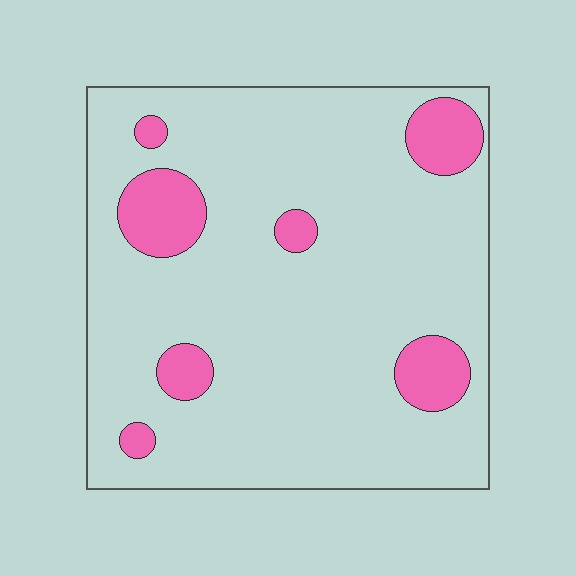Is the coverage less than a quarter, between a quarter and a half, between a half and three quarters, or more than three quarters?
Less than a quarter.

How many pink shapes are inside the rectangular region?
7.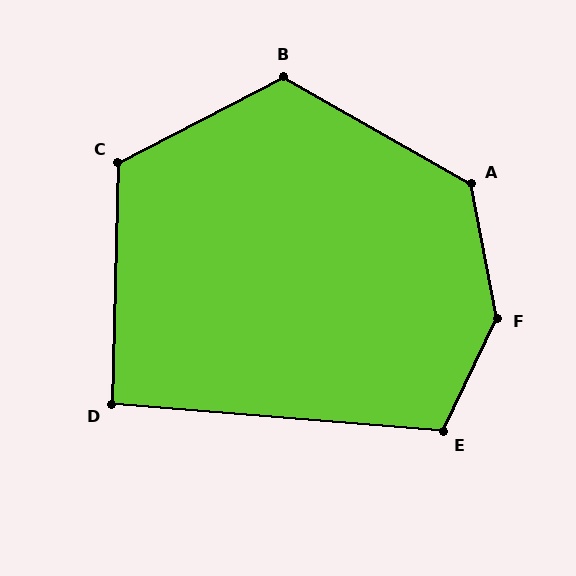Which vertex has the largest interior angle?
F, at approximately 144 degrees.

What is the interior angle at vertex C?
Approximately 119 degrees (obtuse).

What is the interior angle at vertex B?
Approximately 123 degrees (obtuse).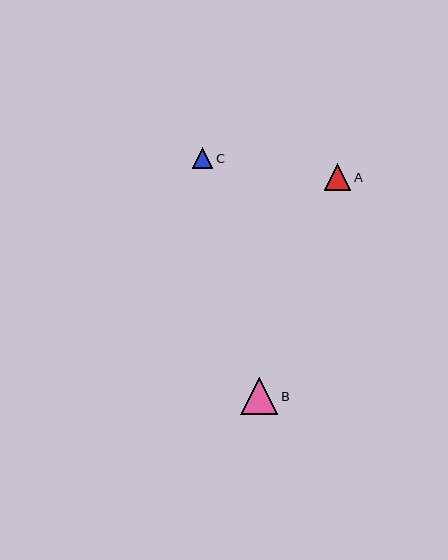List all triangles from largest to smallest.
From largest to smallest: B, A, C.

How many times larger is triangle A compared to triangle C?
Triangle A is approximately 1.3 times the size of triangle C.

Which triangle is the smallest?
Triangle C is the smallest with a size of approximately 20 pixels.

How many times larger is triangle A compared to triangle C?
Triangle A is approximately 1.3 times the size of triangle C.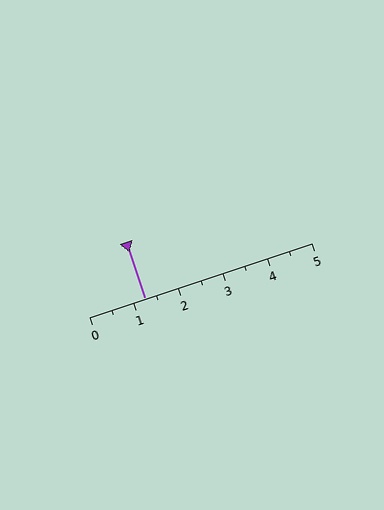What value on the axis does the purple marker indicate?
The marker indicates approximately 1.2.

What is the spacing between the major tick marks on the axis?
The major ticks are spaced 1 apart.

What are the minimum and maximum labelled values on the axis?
The axis runs from 0 to 5.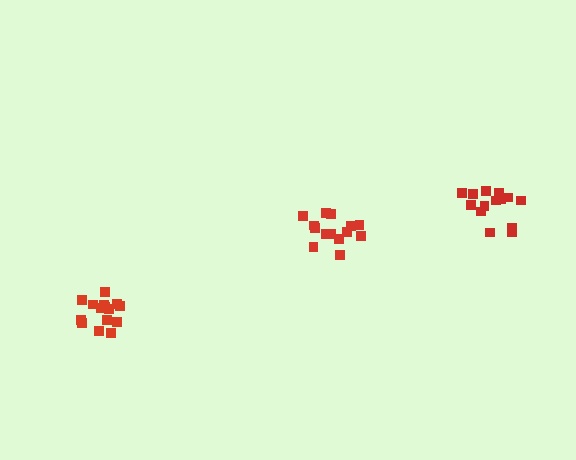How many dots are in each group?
Group 1: 14 dots, Group 2: 14 dots, Group 3: 15 dots (43 total).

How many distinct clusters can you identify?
There are 3 distinct clusters.